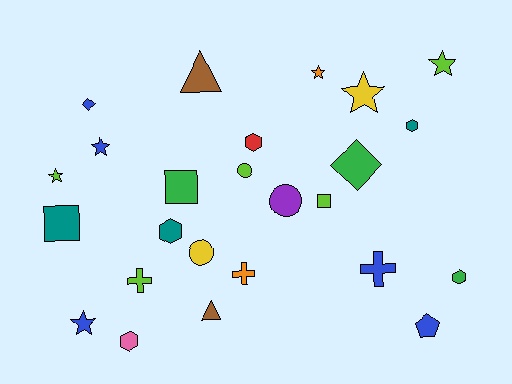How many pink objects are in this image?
There is 1 pink object.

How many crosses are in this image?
There are 3 crosses.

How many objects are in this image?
There are 25 objects.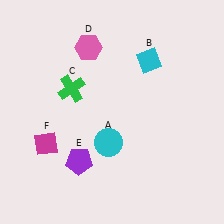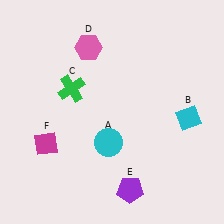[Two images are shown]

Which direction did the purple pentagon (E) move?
The purple pentagon (E) moved right.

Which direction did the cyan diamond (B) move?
The cyan diamond (B) moved down.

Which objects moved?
The objects that moved are: the cyan diamond (B), the purple pentagon (E).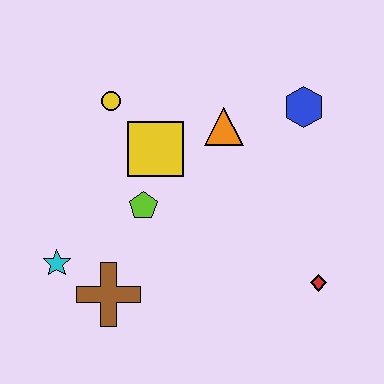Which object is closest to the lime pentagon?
The yellow square is closest to the lime pentagon.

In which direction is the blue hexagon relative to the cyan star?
The blue hexagon is to the right of the cyan star.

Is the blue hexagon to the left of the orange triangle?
No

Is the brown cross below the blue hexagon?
Yes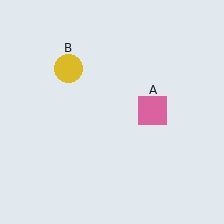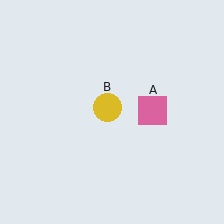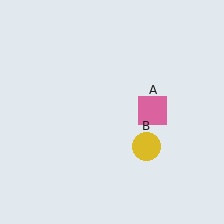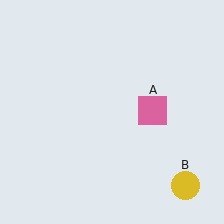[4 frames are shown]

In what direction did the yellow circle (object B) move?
The yellow circle (object B) moved down and to the right.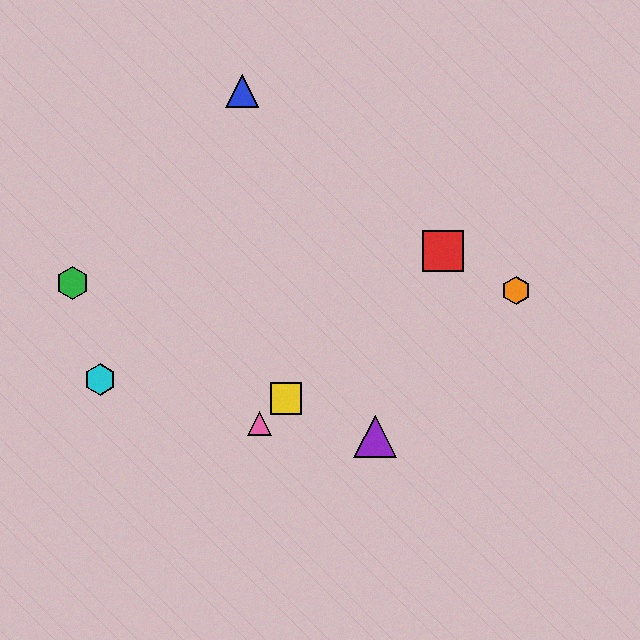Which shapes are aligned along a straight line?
The red square, the yellow square, the pink triangle are aligned along a straight line.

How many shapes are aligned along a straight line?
3 shapes (the red square, the yellow square, the pink triangle) are aligned along a straight line.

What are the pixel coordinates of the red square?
The red square is at (443, 251).